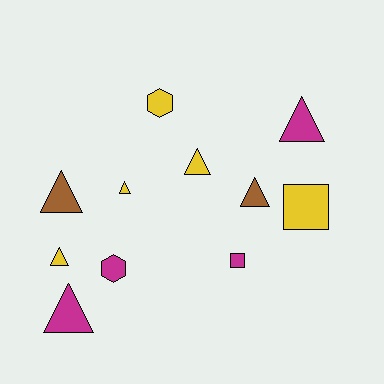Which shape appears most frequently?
Triangle, with 7 objects.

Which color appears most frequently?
Yellow, with 5 objects.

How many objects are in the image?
There are 11 objects.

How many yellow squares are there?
There is 1 yellow square.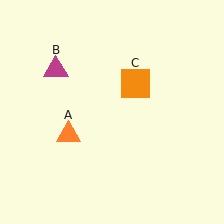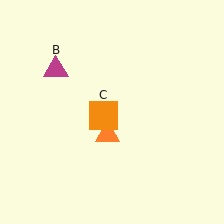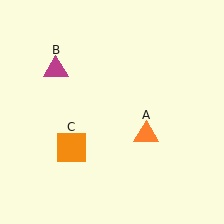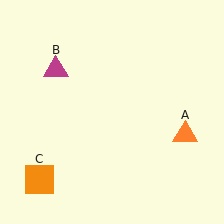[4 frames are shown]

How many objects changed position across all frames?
2 objects changed position: orange triangle (object A), orange square (object C).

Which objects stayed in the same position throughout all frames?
Magenta triangle (object B) remained stationary.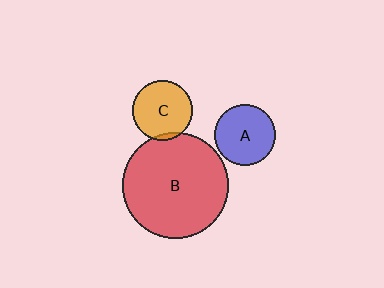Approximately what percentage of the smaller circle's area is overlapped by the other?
Approximately 5%.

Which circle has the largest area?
Circle B (red).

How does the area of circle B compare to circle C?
Approximately 3.1 times.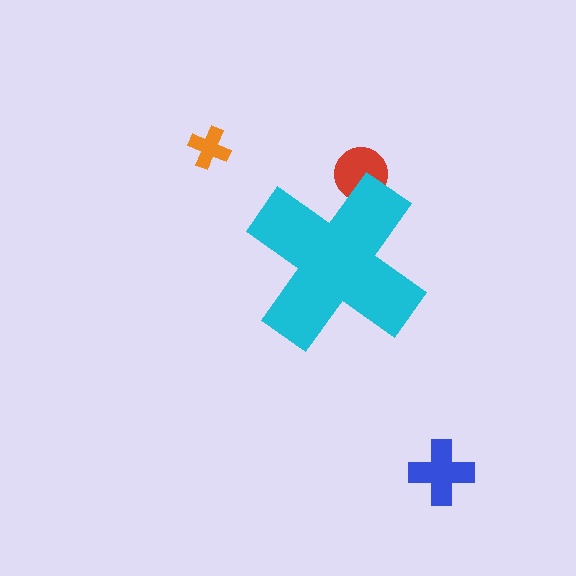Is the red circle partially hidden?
Yes, the red circle is partially hidden behind the cyan cross.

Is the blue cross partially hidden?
No, the blue cross is fully visible.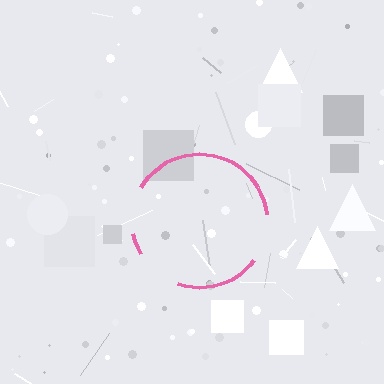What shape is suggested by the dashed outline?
The dashed outline suggests a circle.